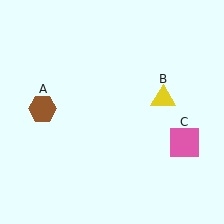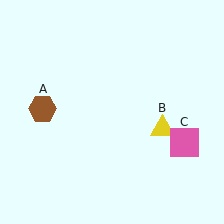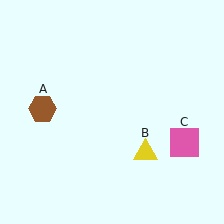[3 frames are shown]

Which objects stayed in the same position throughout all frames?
Brown hexagon (object A) and pink square (object C) remained stationary.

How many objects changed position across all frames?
1 object changed position: yellow triangle (object B).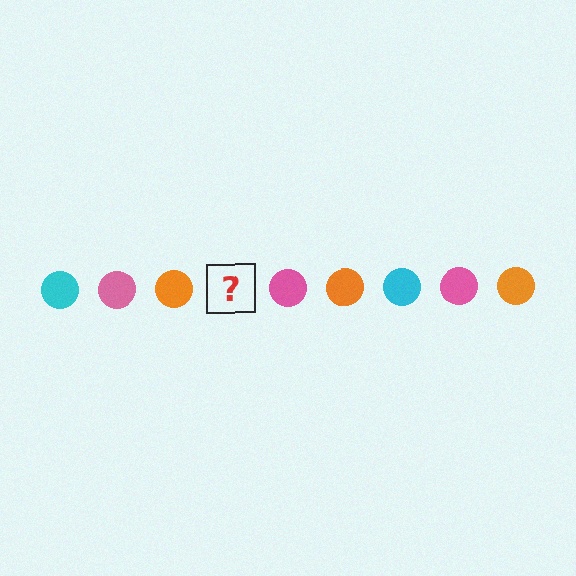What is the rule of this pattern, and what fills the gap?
The rule is that the pattern cycles through cyan, pink, orange circles. The gap should be filled with a cyan circle.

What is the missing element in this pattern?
The missing element is a cyan circle.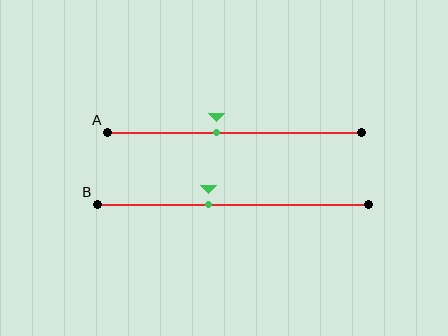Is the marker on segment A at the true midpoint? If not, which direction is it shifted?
No, the marker on segment A is shifted to the left by about 7% of the segment length.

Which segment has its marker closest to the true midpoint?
Segment A has its marker closest to the true midpoint.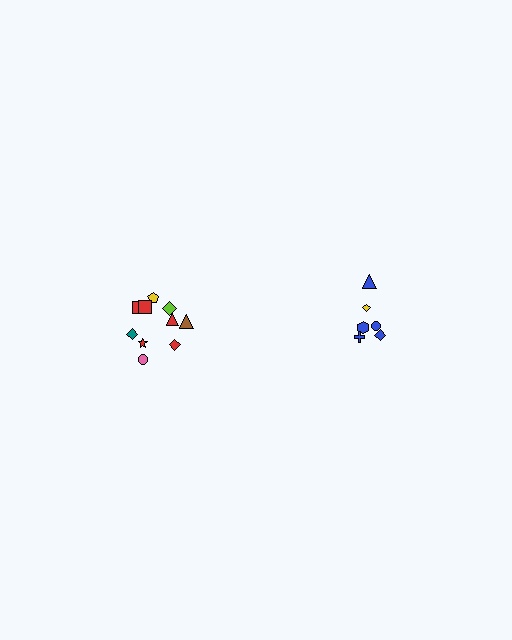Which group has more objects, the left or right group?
The left group.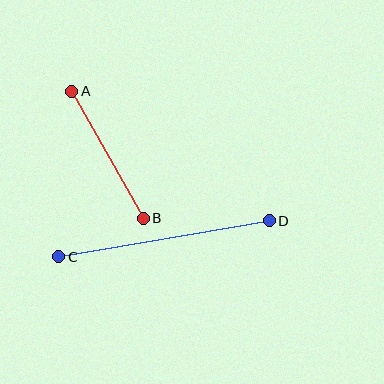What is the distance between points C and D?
The distance is approximately 214 pixels.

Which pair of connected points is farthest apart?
Points C and D are farthest apart.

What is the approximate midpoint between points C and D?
The midpoint is at approximately (164, 239) pixels.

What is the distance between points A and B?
The distance is approximately 146 pixels.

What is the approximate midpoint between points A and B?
The midpoint is at approximately (108, 155) pixels.